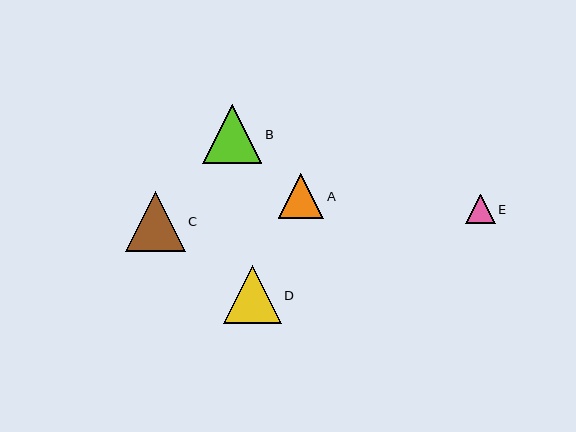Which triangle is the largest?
Triangle C is the largest with a size of approximately 60 pixels.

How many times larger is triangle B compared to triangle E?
Triangle B is approximately 2.0 times the size of triangle E.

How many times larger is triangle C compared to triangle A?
Triangle C is approximately 1.3 times the size of triangle A.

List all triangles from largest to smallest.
From largest to smallest: C, B, D, A, E.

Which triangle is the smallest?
Triangle E is the smallest with a size of approximately 30 pixels.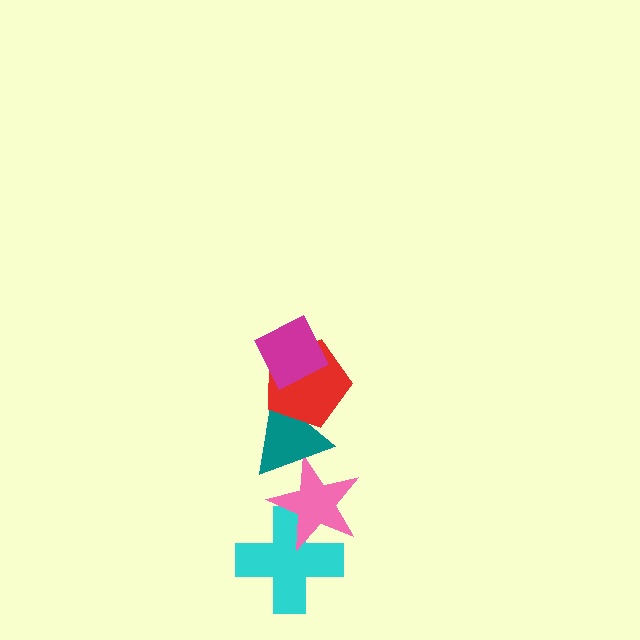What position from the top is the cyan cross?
The cyan cross is 5th from the top.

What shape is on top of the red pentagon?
The magenta diamond is on top of the red pentagon.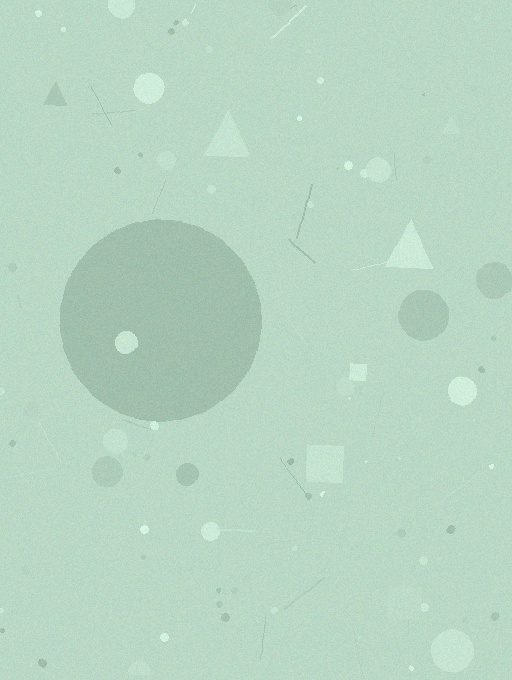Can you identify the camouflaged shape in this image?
The camouflaged shape is a circle.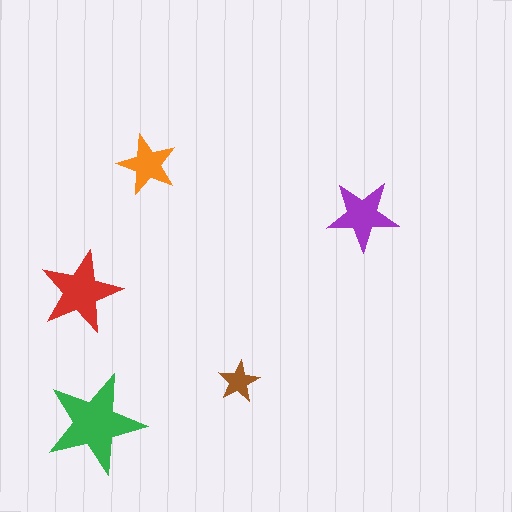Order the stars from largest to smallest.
the green one, the red one, the purple one, the orange one, the brown one.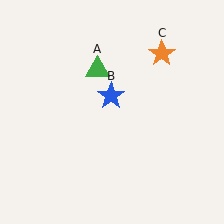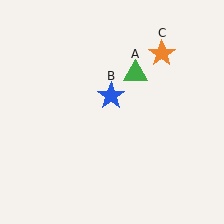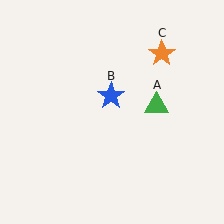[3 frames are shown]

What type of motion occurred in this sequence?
The green triangle (object A) rotated clockwise around the center of the scene.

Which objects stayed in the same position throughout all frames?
Blue star (object B) and orange star (object C) remained stationary.